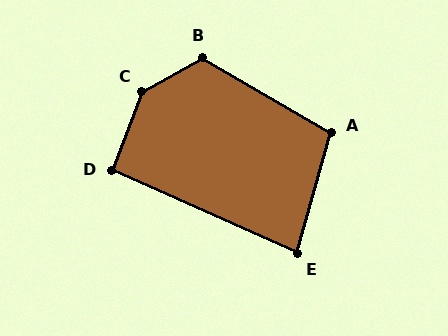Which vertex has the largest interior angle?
C, at approximately 140 degrees.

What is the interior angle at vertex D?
Approximately 93 degrees (approximately right).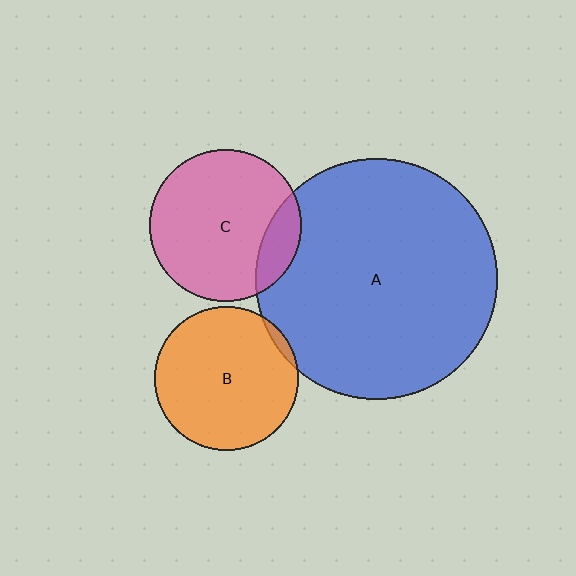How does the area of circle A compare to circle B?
Approximately 2.8 times.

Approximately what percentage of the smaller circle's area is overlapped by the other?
Approximately 5%.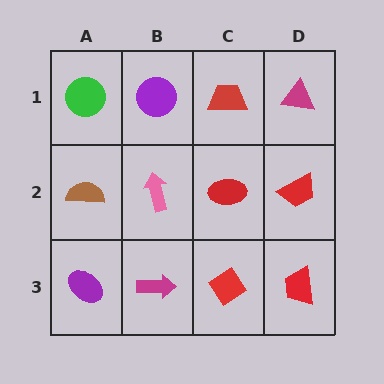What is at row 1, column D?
A magenta triangle.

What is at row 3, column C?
A red diamond.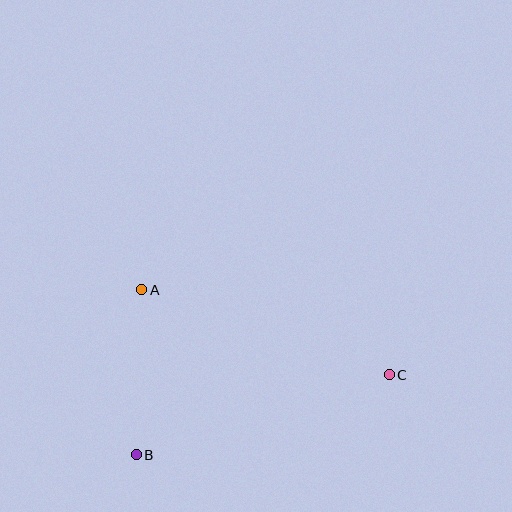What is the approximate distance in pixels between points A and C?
The distance between A and C is approximately 262 pixels.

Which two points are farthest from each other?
Points B and C are farthest from each other.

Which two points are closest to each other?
Points A and B are closest to each other.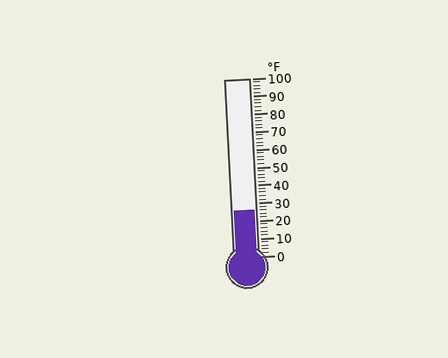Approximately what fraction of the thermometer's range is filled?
The thermometer is filled to approximately 25% of its range.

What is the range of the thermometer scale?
The thermometer scale ranges from 0°F to 100°F.